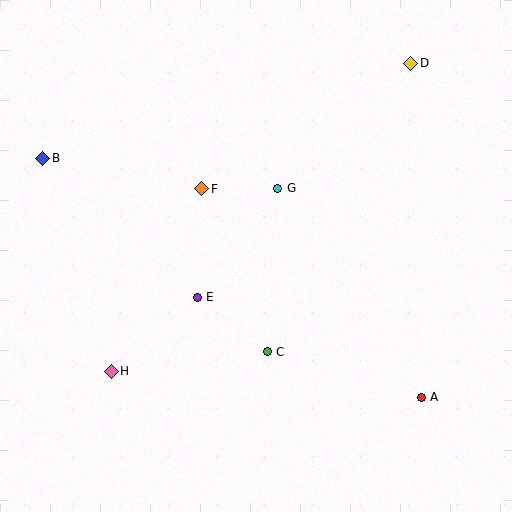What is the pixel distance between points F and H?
The distance between F and H is 204 pixels.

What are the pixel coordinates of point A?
Point A is at (421, 397).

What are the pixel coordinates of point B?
Point B is at (43, 158).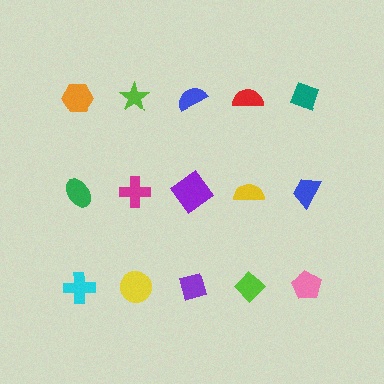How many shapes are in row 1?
5 shapes.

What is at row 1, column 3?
A blue semicircle.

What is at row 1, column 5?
A teal diamond.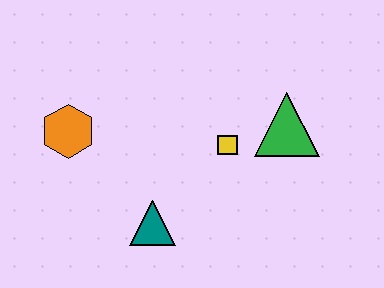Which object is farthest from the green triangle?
The orange hexagon is farthest from the green triangle.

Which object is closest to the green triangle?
The yellow square is closest to the green triangle.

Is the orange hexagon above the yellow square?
Yes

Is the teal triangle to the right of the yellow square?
No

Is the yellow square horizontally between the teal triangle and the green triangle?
Yes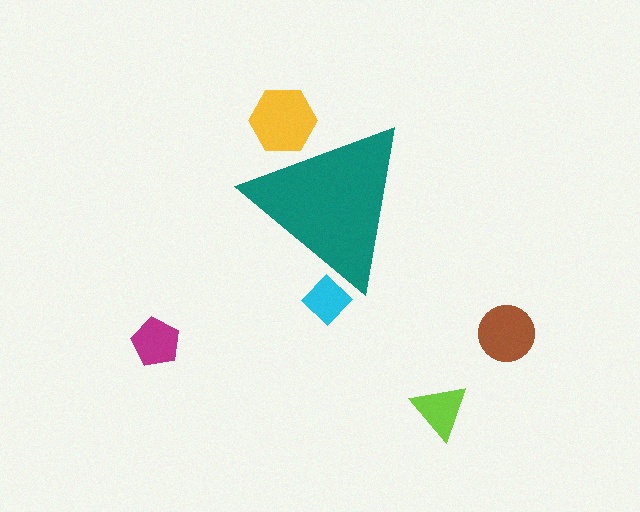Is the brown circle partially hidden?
No, the brown circle is fully visible.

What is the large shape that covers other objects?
A teal triangle.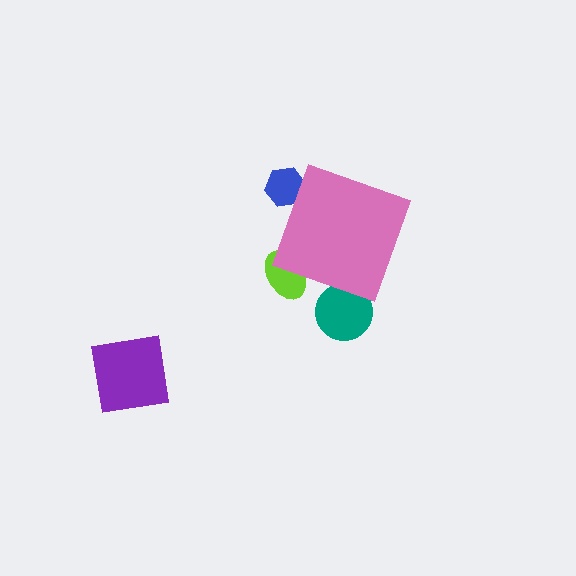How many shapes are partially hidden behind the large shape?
3 shapes are partially hidden.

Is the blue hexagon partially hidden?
Yes, the blue hexagon is partially hidden behind the pink diamond.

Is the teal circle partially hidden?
Yes, the teal circle is partially hidden behind the pink diamond.